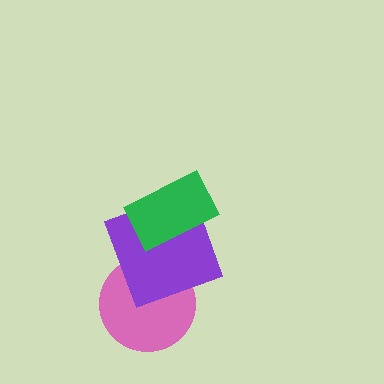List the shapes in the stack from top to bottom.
From top to bottom: the green rectangle, the purple square, the pink circle.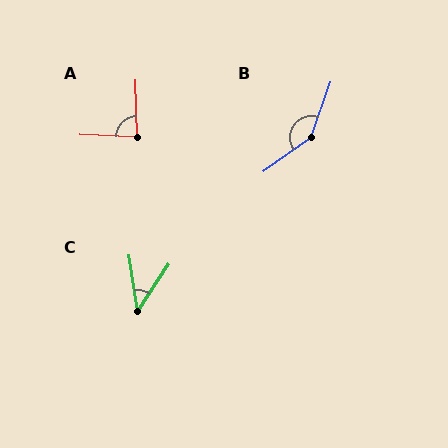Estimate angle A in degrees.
Approximately 86 degrees.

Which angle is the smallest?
C, at approximately 42 degrees.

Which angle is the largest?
B, at approximately 145 degrees.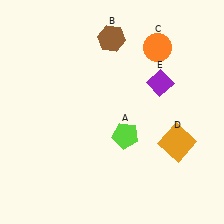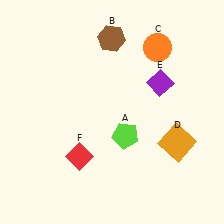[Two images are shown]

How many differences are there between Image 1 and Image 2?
There is 1 difference between the two images.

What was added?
A red diamond (F) was added in Image 2.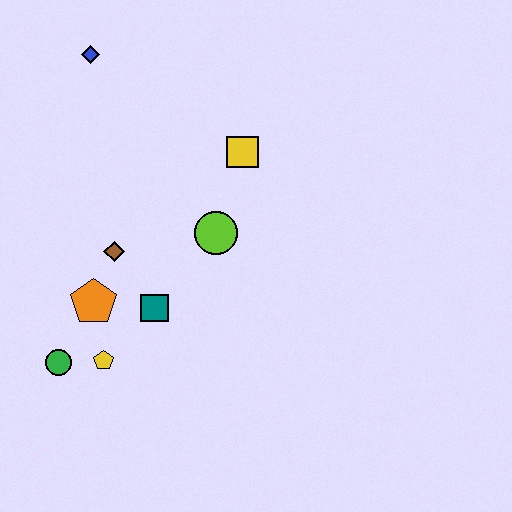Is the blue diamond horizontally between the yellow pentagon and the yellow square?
No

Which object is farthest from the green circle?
The blue diamond is farthest from the green circle.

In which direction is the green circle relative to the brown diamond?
The green circle is below the brown diamond.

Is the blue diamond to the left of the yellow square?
Yes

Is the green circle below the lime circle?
Yes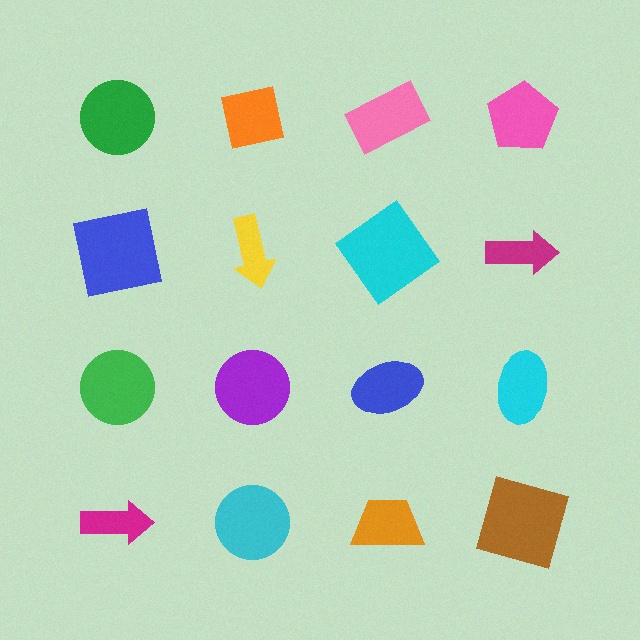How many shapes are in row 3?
4 shapes.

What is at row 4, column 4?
A brown square.